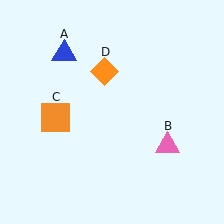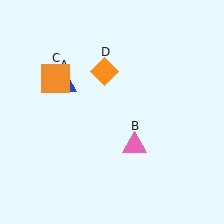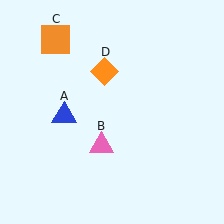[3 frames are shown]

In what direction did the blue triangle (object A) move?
The blue triangle (object A) moved down.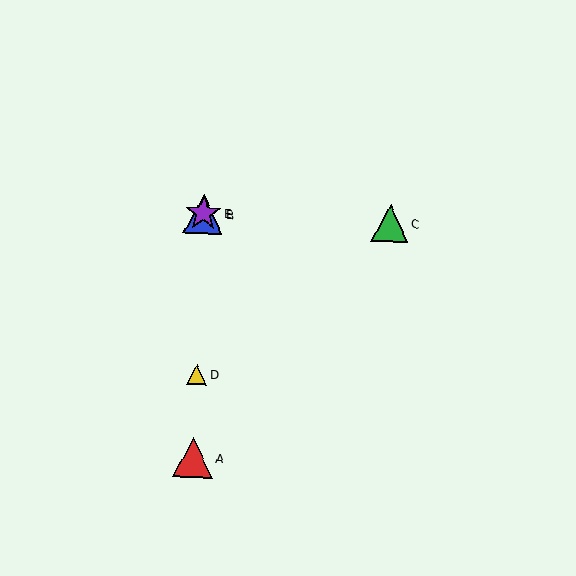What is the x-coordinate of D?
Object D is at x≈196.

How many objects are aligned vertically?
4 objects (A, B, D, E) are aligned vertically.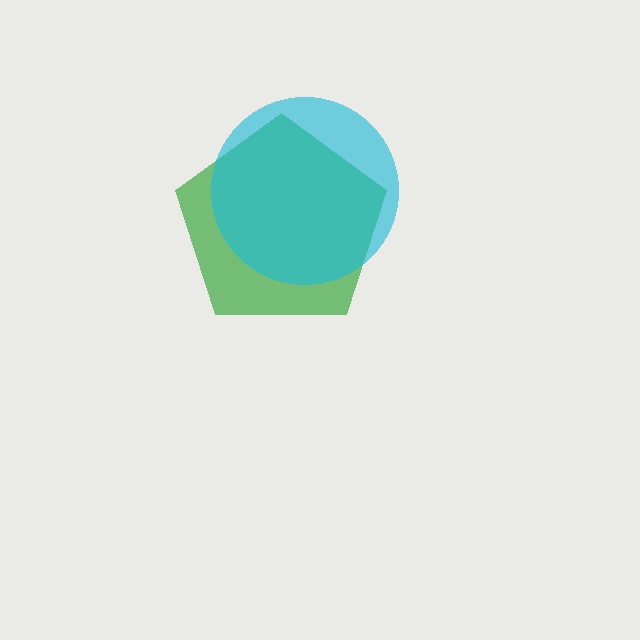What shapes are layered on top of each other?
The layered shapes are: a green pentagon, a cyan circle.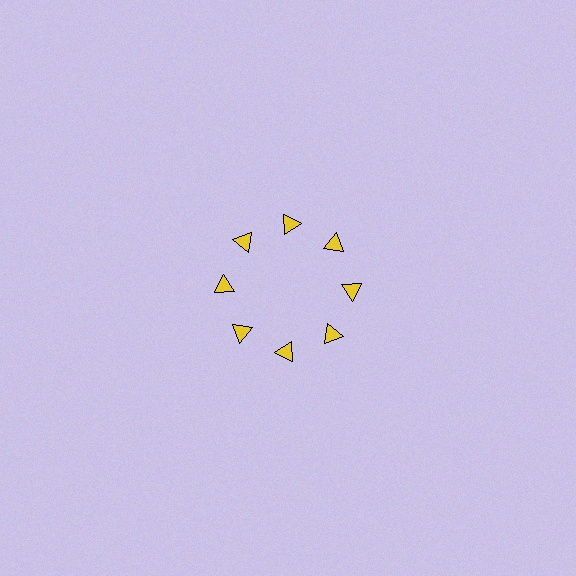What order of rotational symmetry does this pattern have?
This pattern has 8-fold rotational symmetry.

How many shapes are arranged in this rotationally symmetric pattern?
There are 8 shapes, arranged in 8 groups of 1.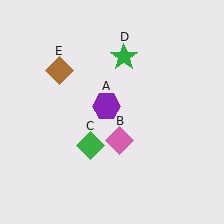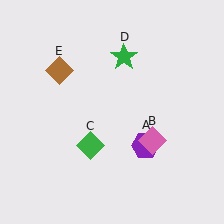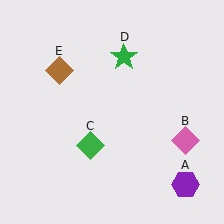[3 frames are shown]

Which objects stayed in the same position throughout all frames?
Green diamond (object C) and green star (object D) and brown diamond (object E) remained stationary.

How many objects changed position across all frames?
2 objects changed position: purple hexagon (object A), pink diamond (object B).